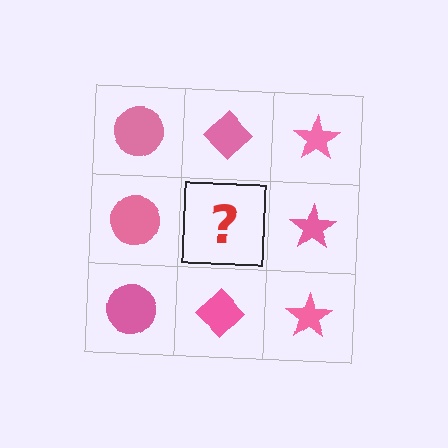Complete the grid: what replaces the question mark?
The question mark should be replaced with a pink diamond.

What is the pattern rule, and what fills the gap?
The rule is that each column has a consistent shape. The gap should be filled with a pink diamond.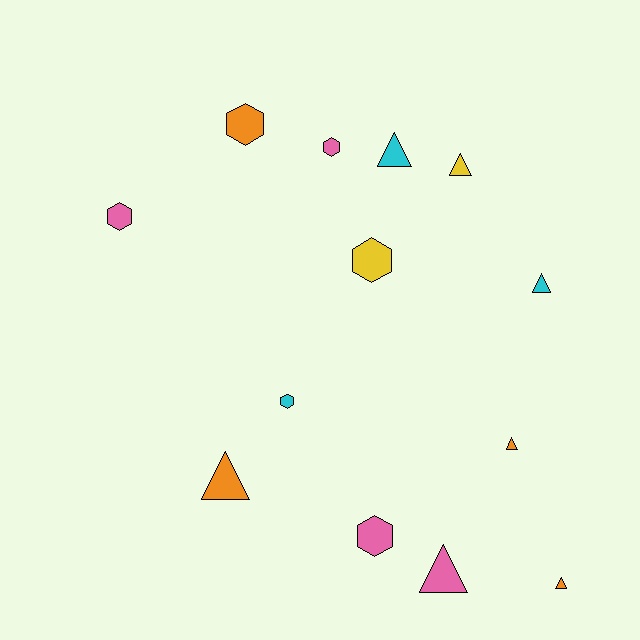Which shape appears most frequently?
Triangle, with 7 objects.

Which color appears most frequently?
Orange, with 4 objects.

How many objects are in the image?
There are 13 objects.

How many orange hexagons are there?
There is 1 orange hexagon.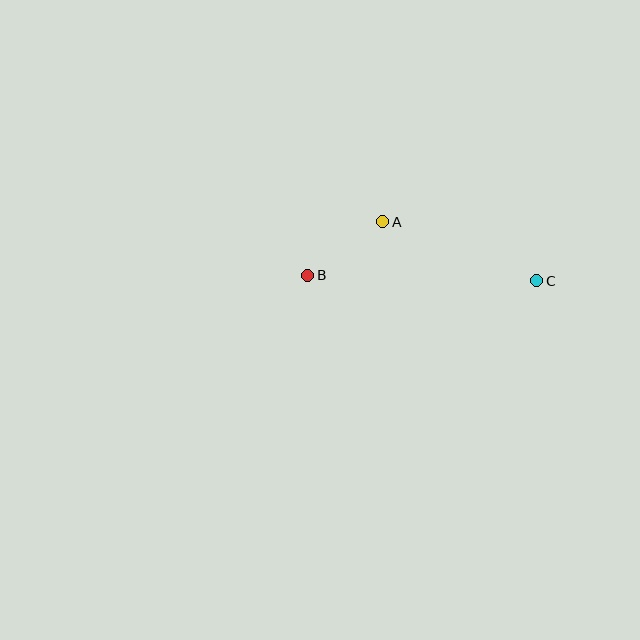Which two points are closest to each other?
Points A and B are closest to each other.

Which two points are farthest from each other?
Points B and C are farthest from each other.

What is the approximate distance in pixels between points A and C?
The distance between A and C is approximately 165 pixels.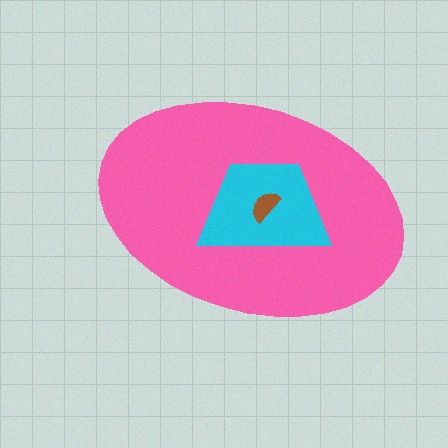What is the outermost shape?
The pink ellipse.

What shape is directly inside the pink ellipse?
The cyan trapezoid.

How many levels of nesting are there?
3.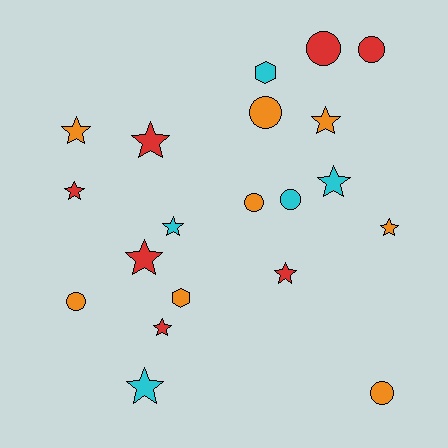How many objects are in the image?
There are 20 objects.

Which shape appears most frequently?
Star, with 11 objects.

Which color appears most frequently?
Orange, with 8 objects.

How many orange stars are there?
There are 3 orange stars.